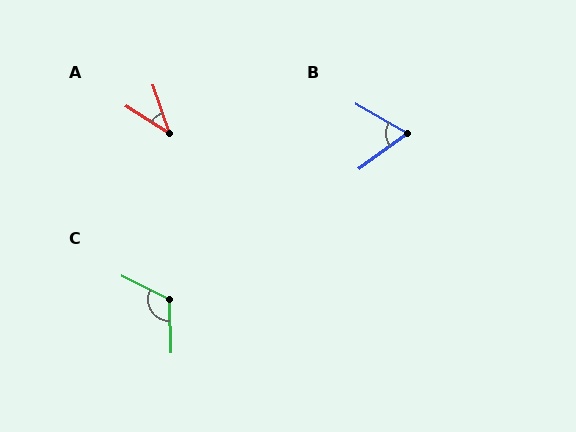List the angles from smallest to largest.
A (40°), B (66°), C (118°).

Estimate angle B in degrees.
Approximately 66 degrees.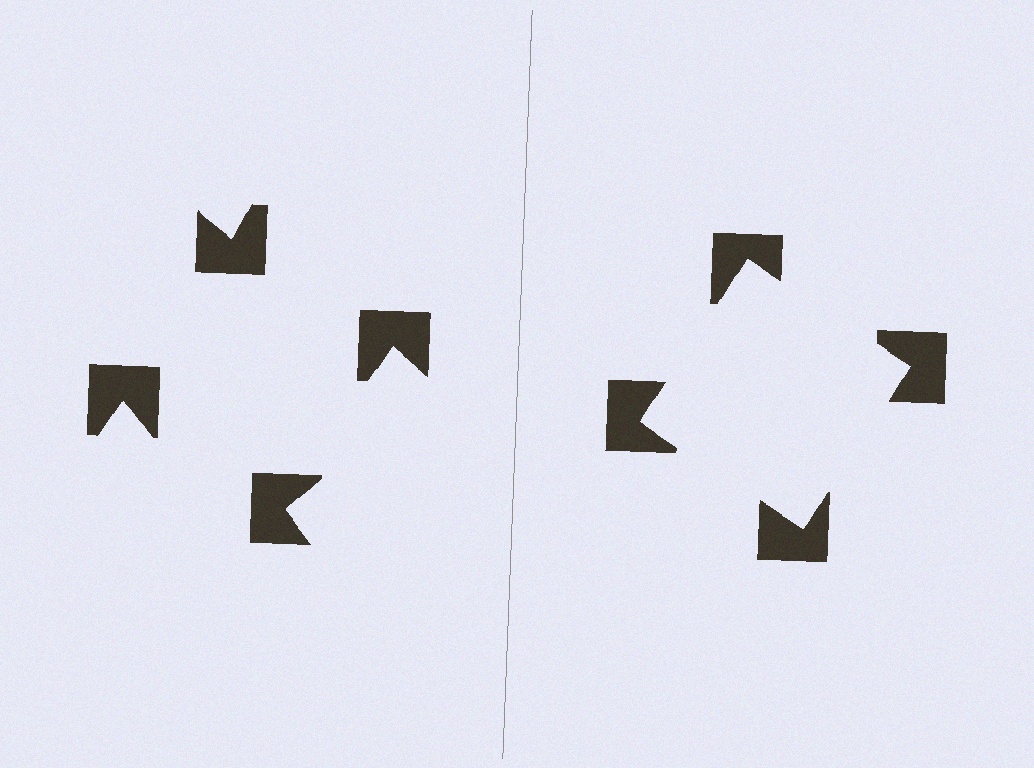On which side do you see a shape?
An illusory square appears on the right side. On the left side the wedge cuts are rotated, so no coherent shape forms.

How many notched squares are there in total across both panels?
8 — 4 on each side.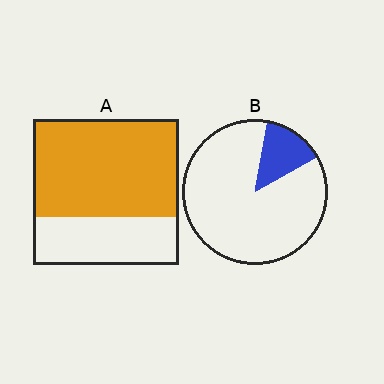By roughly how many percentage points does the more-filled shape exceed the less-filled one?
By roughly 55 percentage points (A over B).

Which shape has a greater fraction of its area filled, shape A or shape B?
Shape A.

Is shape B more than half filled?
No.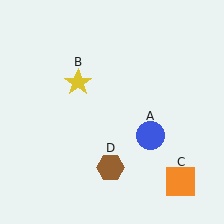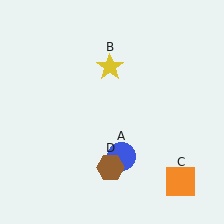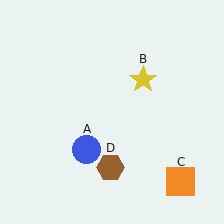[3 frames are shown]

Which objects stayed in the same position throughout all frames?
Orange square (object C) and brown hexagon (object D) remained stationary.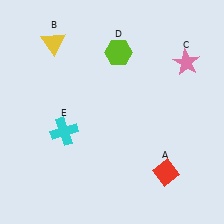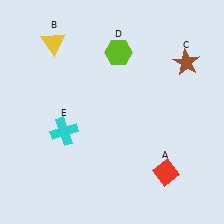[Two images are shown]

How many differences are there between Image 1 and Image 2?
There is 1 difference between the two images.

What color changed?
The star (C) changed from pink in Image 1 to brown in Image 2.